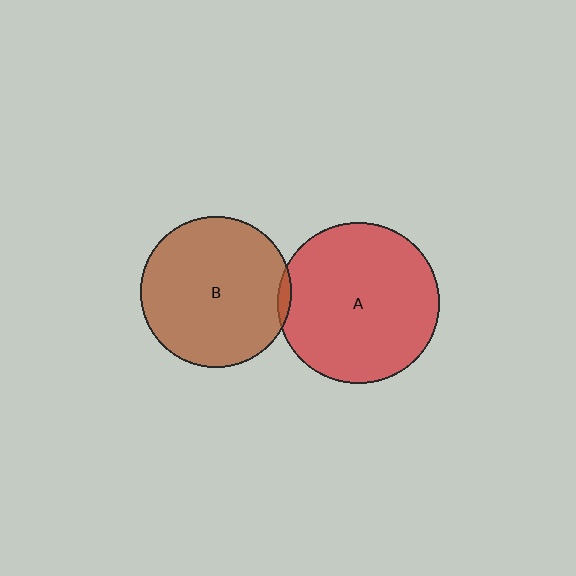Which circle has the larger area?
Circle A (red).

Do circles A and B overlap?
Yes.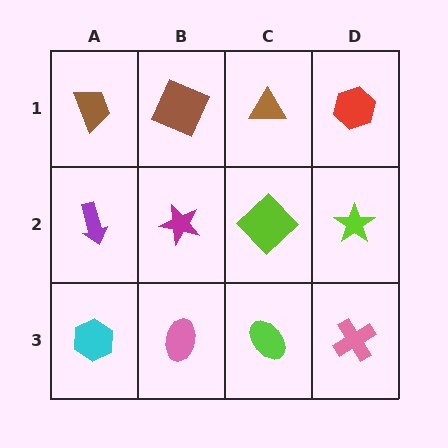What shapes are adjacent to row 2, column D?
A red hexagon (row 1, column D), a pink cross (row 3, column D), a lime diamond (row 2, column C).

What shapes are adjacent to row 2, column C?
A brown triangle (row 1, column C), a lime ellipse (row 3, column C), a magenta star (row 2, column B), a lime star (row 2, column D).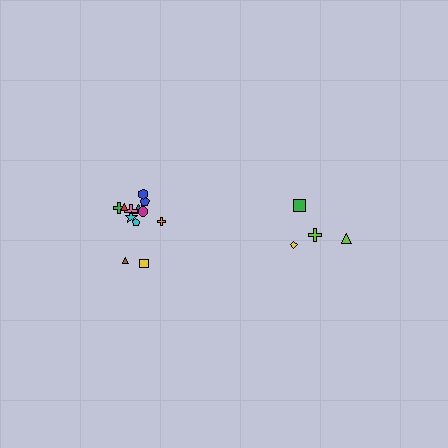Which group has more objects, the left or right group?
The left group.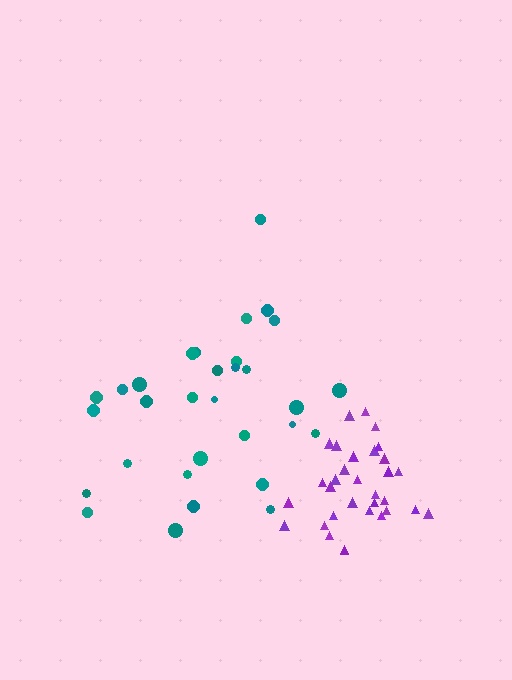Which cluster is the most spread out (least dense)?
Teal.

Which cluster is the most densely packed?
Purple.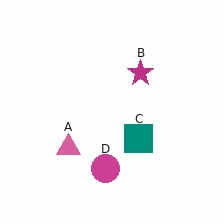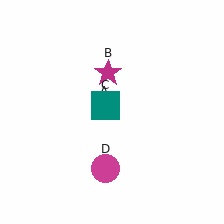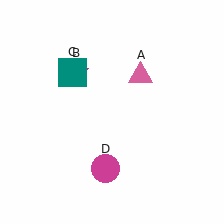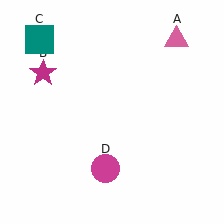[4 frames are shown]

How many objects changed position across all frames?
3 objects changed position: pink triangle (object A), magenta star (object B), teal square (object C).